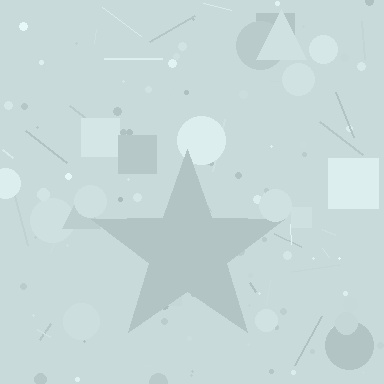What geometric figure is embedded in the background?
A star is embedded in the background.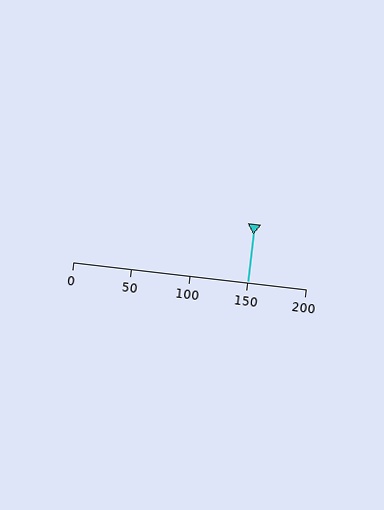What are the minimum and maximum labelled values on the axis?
The axis runs from 0 to 200.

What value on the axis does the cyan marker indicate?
The marker indicates approximately 150.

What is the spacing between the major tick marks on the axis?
The major ticks are spaced 50 apart.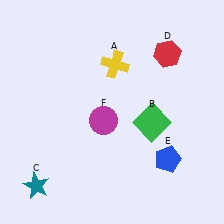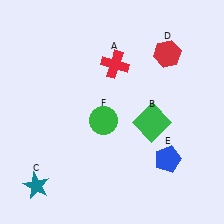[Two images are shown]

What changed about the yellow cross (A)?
In Image 1, A is yellow. In Image 2, it changed to red.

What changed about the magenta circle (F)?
In Image 1, F is magenta. In Image 2, it changed to green.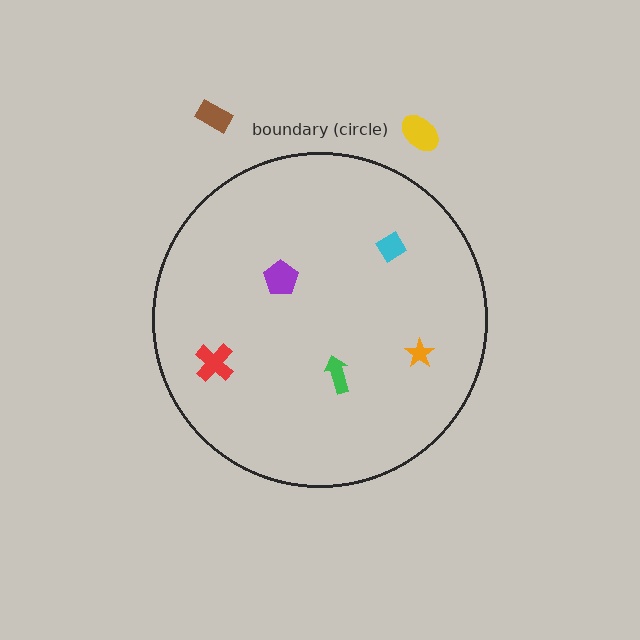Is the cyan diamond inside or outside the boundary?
Inside.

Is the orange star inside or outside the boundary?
Inside.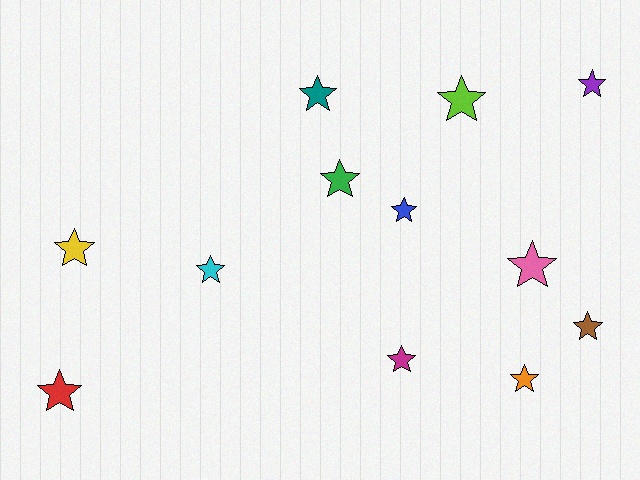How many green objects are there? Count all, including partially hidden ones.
There is 1 green object.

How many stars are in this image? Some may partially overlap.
There are 12 stars.